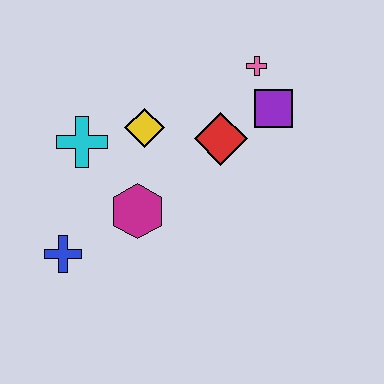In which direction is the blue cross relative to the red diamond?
The blue cross is to the left of the red diamond.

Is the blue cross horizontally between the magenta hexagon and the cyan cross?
No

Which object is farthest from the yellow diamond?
The blue cross is farthest from the yellow diamond.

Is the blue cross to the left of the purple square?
Yes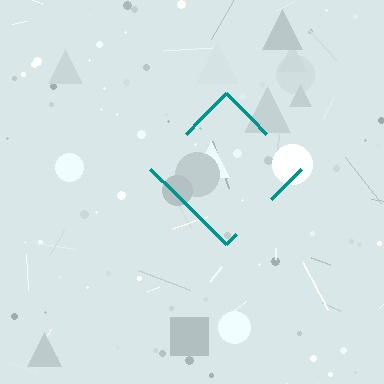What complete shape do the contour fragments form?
The contour fragments form a diamond.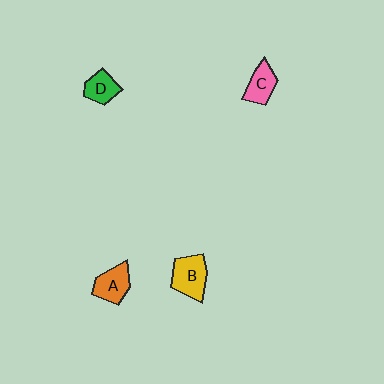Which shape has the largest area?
Shape B (yellow).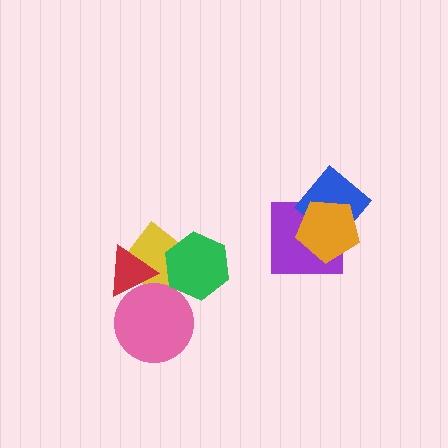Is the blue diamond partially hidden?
Yes, it is partially covered by another shape.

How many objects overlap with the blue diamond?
2 objects overlap with the blue diamond.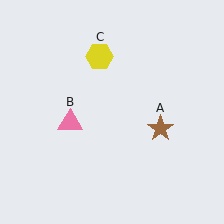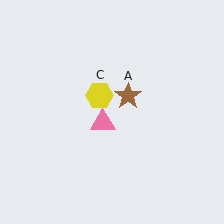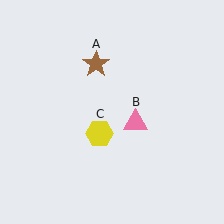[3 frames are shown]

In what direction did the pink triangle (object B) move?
The pink triangle (object B) moved right.